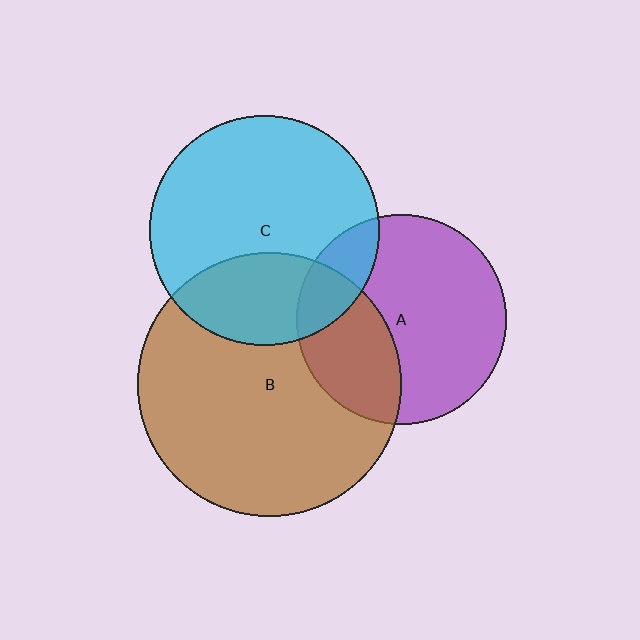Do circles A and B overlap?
Yes.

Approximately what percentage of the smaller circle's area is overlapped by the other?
Approximately 35%.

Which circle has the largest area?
Circle B (brown).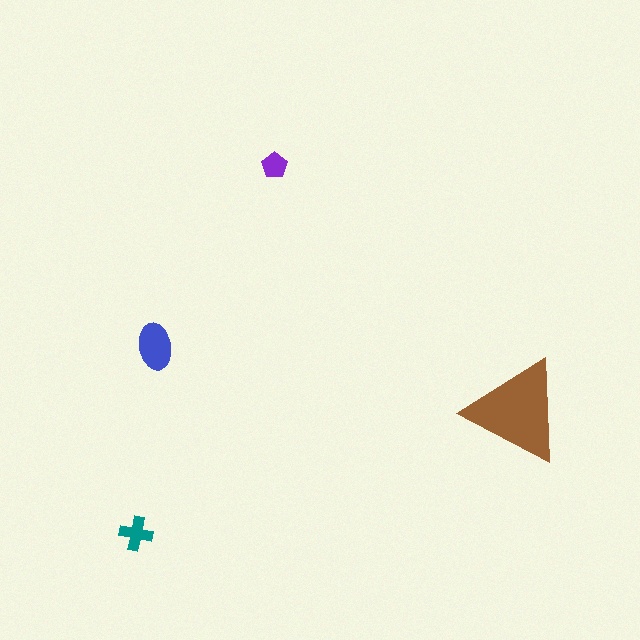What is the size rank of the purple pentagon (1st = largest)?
4th.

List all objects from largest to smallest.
The brown triangle, the blue ellipse, the teal cross, the purple pentagon.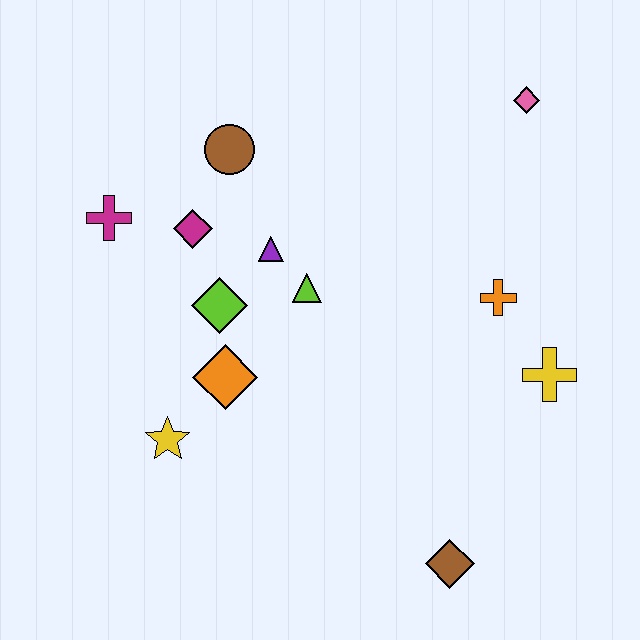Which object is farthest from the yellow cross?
The magenta cross is farthest from the yellow cross.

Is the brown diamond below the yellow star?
Yes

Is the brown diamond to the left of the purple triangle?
No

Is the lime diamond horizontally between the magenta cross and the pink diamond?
Yes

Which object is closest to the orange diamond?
The lime diamond is closest to the orange diamond.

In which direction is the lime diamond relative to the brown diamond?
The lime diamond is above the brown diamond.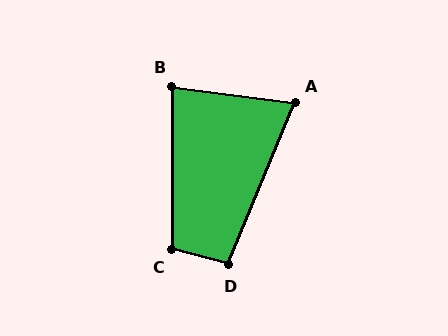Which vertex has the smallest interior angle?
A, at approximately 75 degrees.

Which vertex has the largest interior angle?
C, at approximately 105 degrees.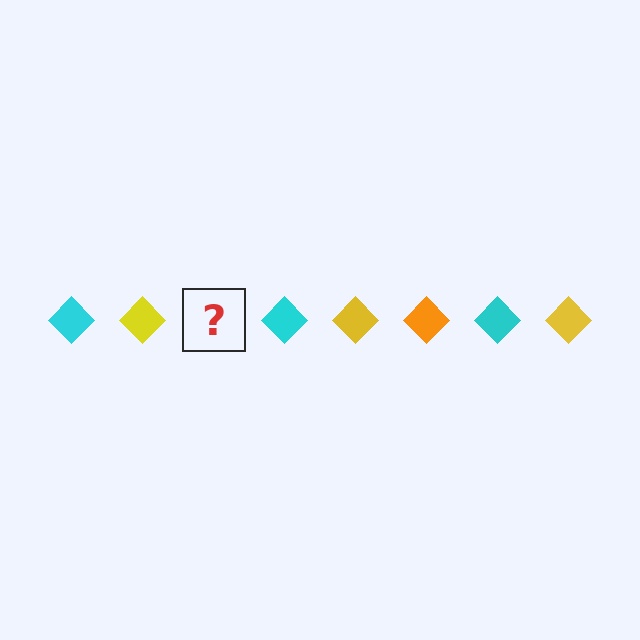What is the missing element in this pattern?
The missing element is an orange diamond.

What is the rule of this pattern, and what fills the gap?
The rule is that the pattern cycles through cyan, yellow, orange diamonds. The gap should be filled with an orange diamond.